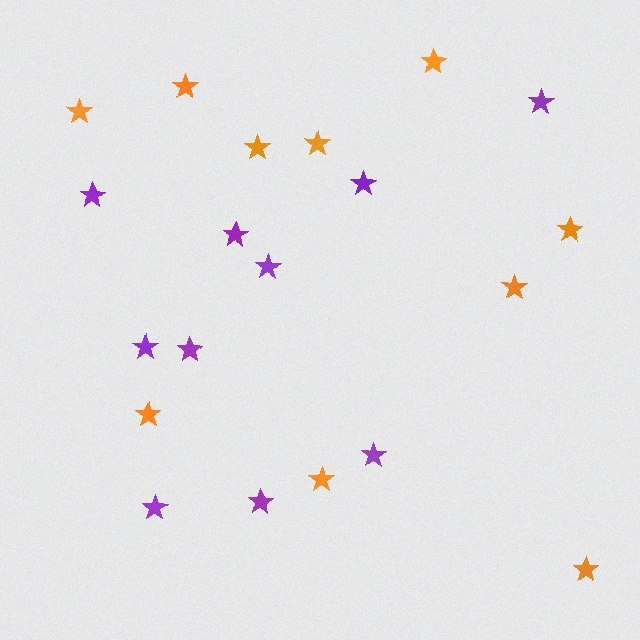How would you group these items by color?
There are 2 groups: one group of orange stars (10) and one group of purple stars (10).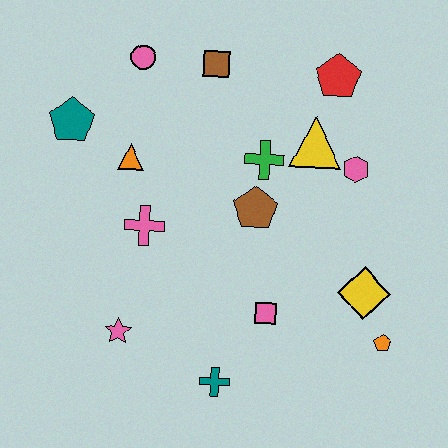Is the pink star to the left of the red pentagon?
Yes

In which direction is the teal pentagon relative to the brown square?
The teal pentagon is to the left of the brown square.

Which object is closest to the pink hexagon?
The yellow triangle is closest to the pink hexagon.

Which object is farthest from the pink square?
The pink circle is farthest from the pink square.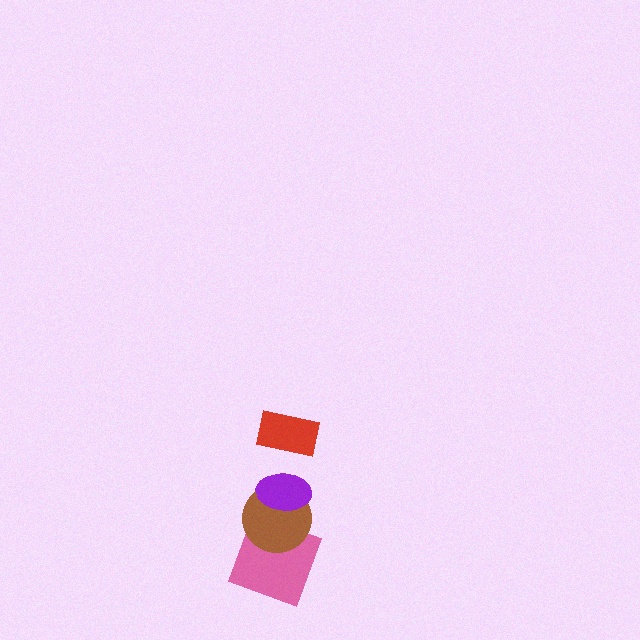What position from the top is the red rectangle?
The red rectangle is 1st from the top.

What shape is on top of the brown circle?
The purple ellipse is on top of the brown circle.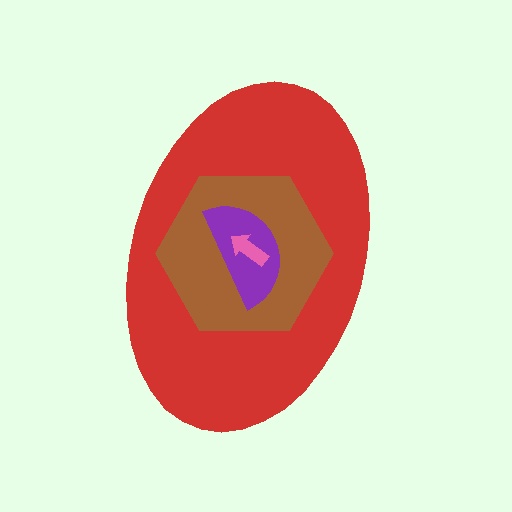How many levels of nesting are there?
4.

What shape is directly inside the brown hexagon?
The purple semicircle.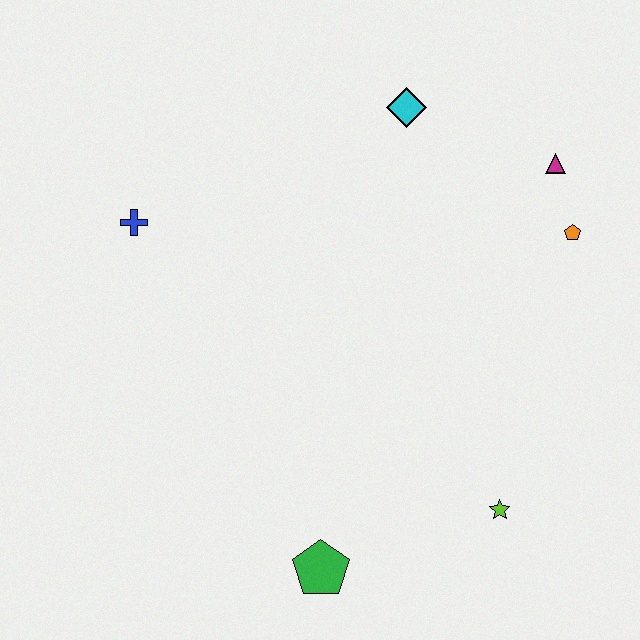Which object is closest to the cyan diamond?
The magenta triangle is closest to the cyan diamond.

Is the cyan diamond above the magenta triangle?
Yes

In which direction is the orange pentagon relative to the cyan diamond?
The orange pentagon is to the right of the cyan diamond.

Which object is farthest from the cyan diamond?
The green pentagon is farthest from the cyan diamond.